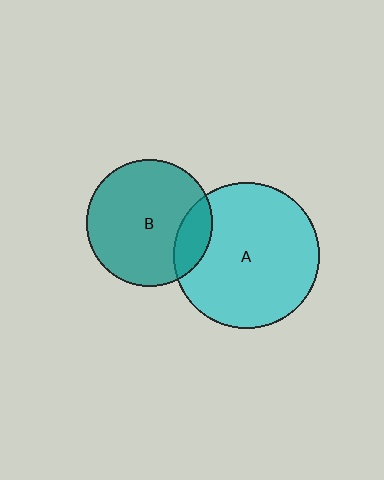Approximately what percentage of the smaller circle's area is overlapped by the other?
Approximately 15%.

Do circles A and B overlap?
Yes.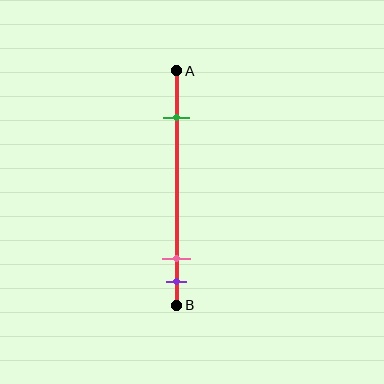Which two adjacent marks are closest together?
The pink and purple marks are the closest adjacent pair.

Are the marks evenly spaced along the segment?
No, the marks are not evenly spaced.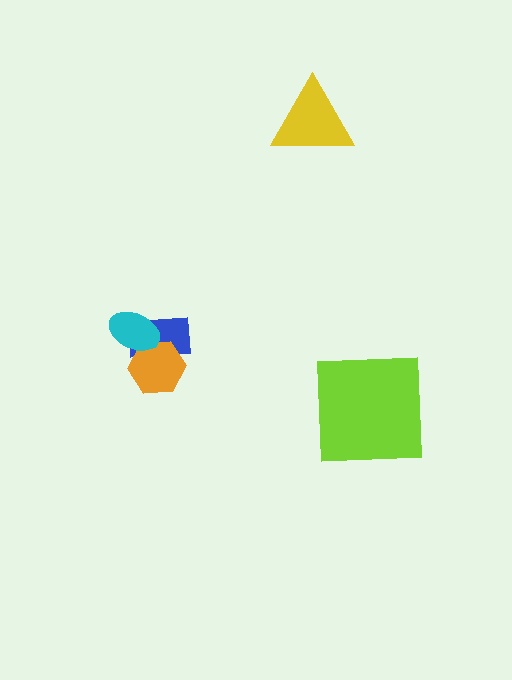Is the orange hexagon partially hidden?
Yes, it is partially covered by another shape.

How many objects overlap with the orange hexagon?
2 objects overlap with the orange hexagon.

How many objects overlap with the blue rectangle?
2 objects overlap with the blue rectangle.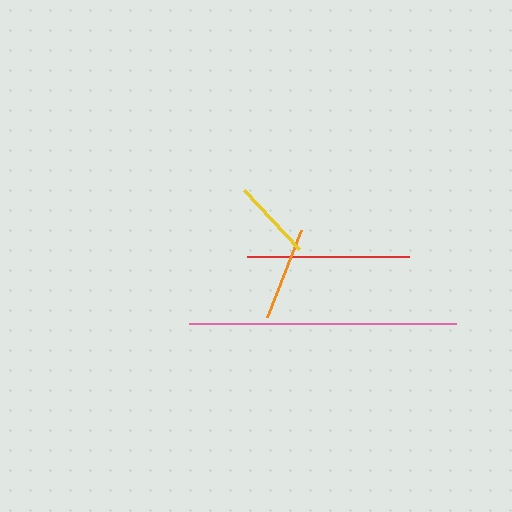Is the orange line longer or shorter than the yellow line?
The orange line is longer than the yellow line.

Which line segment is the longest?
The pink line is the longest at approximately 267 pixels.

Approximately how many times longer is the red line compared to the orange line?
The red line is approximately 1.7 times the length of the orange line.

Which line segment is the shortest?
The yellow line is the shortest at approximately 81 pixels.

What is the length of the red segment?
The red segment is approximately 163 pixels long.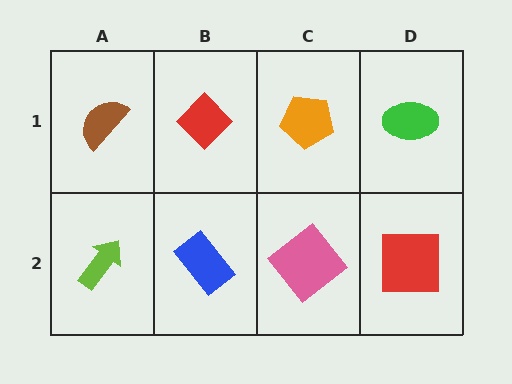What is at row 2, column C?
A pink diamond.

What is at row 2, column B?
A blue rectangle.